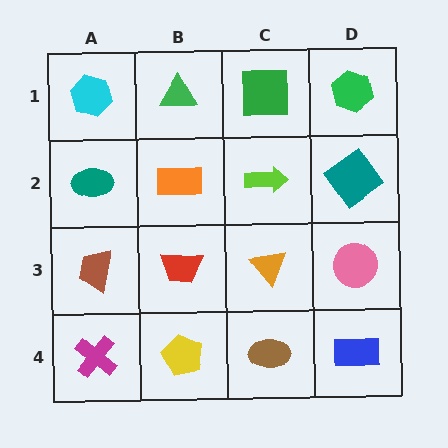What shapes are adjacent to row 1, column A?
A teal ellipse (row 2, column A), a green triangle (row 1, column B).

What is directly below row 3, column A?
A magenta cross.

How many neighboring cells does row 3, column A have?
3.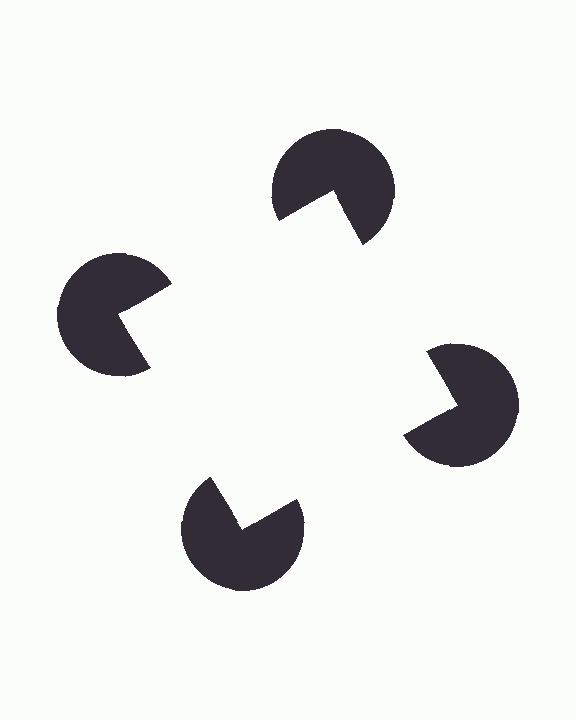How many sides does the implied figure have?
4 sides.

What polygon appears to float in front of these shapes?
An illusory square — its edges are inferred from the aligned wedge cuts in the pac-man discs, not physically drawn.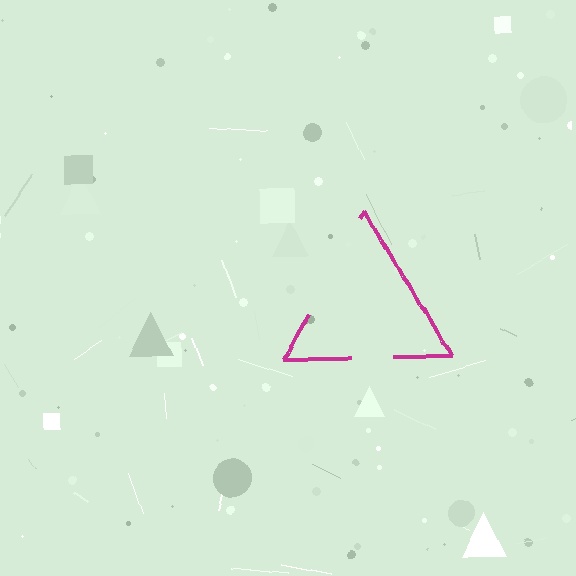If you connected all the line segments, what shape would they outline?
They would outline a triangle.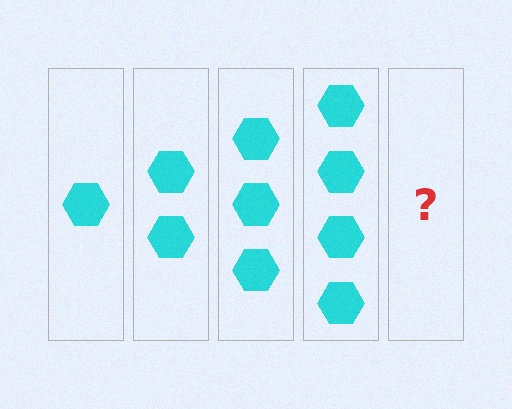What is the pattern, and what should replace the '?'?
The pattern is that each step adds one more hexagon. The '?' should be 5 hexagons.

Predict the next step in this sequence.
The next step is 5 hexagons.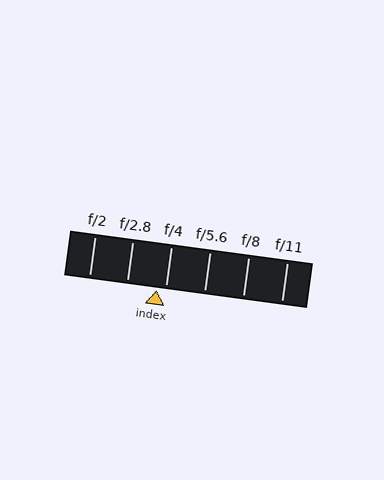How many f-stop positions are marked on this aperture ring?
There are 6 f-stop positions marked.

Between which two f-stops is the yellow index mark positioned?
The index mark is between f/2.8 and f/4.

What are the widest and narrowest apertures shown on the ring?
The widest aperture shown is f/2 and the narrowest is f/11.